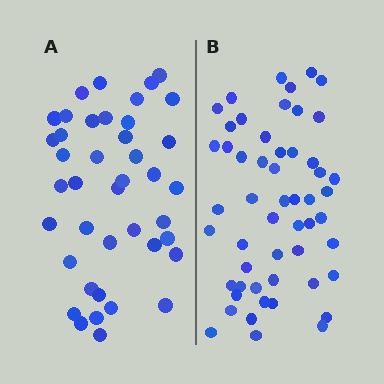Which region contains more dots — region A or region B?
Region B (the right region) has more dots.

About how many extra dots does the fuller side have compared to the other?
Region B has roughly 12 or so more dots than region A.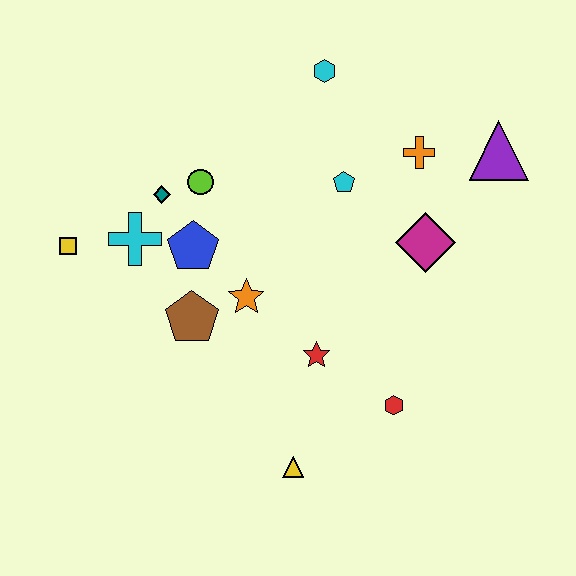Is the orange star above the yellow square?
No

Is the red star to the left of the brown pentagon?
No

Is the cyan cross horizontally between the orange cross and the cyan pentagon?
No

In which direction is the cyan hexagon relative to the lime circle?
The cyan hexagon is to the right of the lime circle.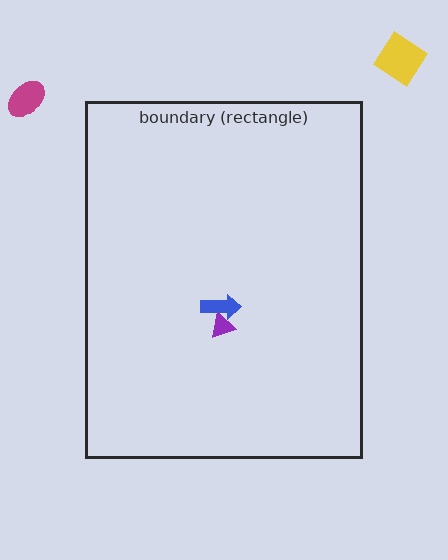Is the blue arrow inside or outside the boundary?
Inside.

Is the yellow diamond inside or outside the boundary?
Outside.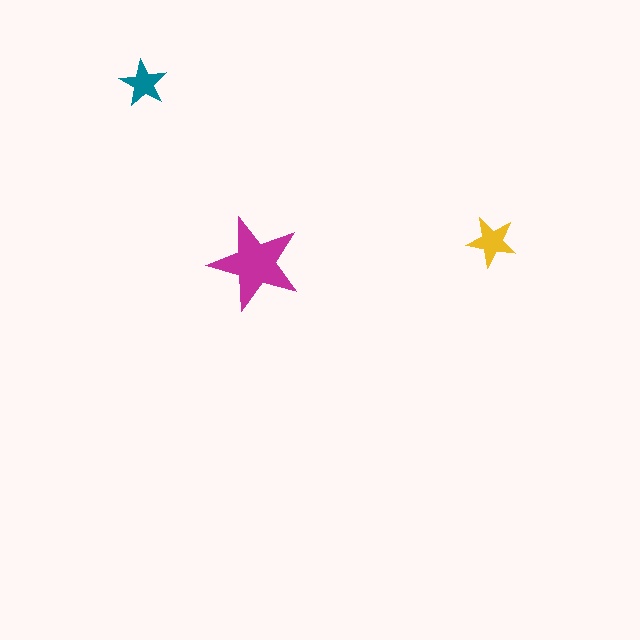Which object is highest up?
The teal star is topmost.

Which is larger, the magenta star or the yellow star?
The magenta one.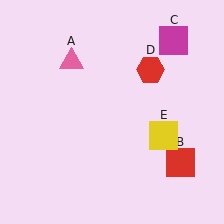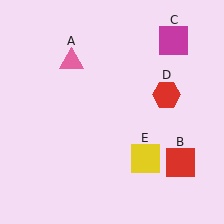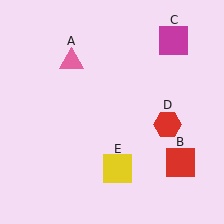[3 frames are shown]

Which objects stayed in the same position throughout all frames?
Pink triangle (object A) and red square (object B) and magenta square (object C) remained stationary.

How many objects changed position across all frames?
2 objects changed position: red hexagon (object D), yellow square (object E).